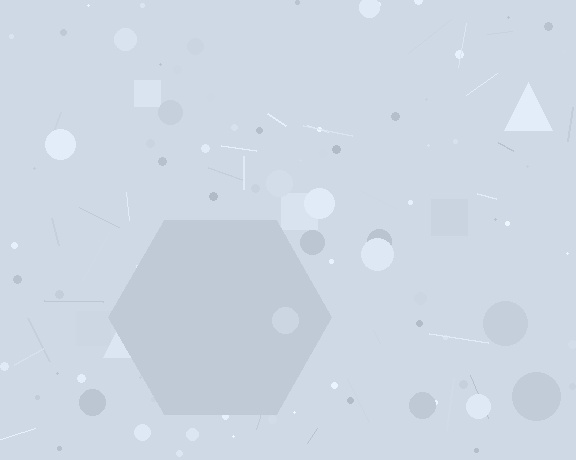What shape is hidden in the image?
A hexagon is hidden in the image.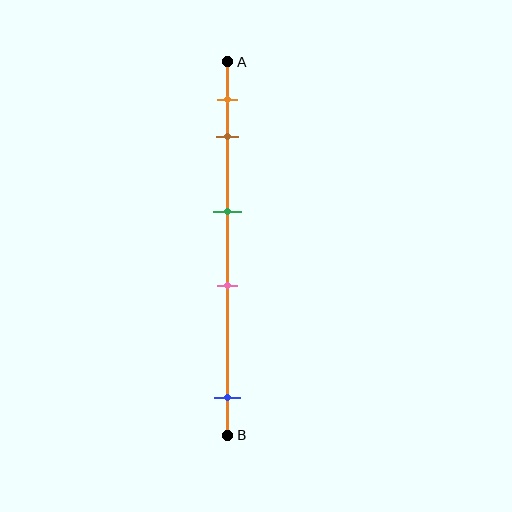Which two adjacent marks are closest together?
The orange and brown marks are the closest adjacent pair.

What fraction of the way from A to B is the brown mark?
The brown mark is approximately 20% (0.2) of the way from A to B.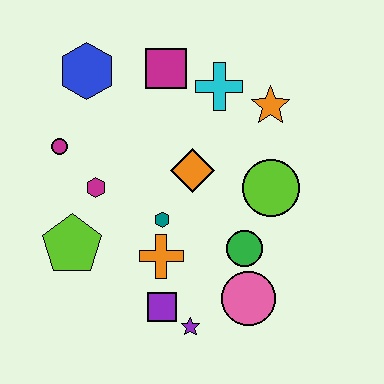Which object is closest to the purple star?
The purple square is closest to the purple star.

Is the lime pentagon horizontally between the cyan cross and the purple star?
No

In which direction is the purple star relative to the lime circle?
The purple star is below the lime circle.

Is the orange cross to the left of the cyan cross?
Yes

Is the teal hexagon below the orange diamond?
Yes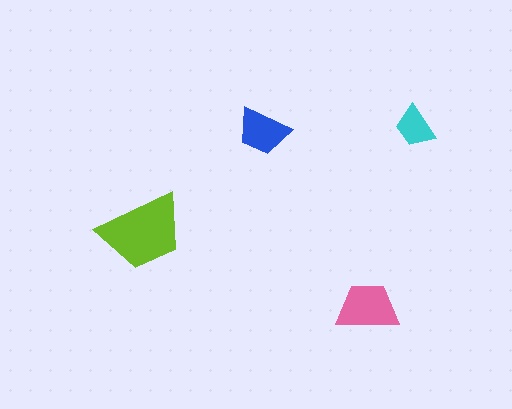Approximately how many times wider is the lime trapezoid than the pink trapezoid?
About 1.5 times wider.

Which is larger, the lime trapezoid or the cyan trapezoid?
The lime one.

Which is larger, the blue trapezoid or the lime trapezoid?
The lime one.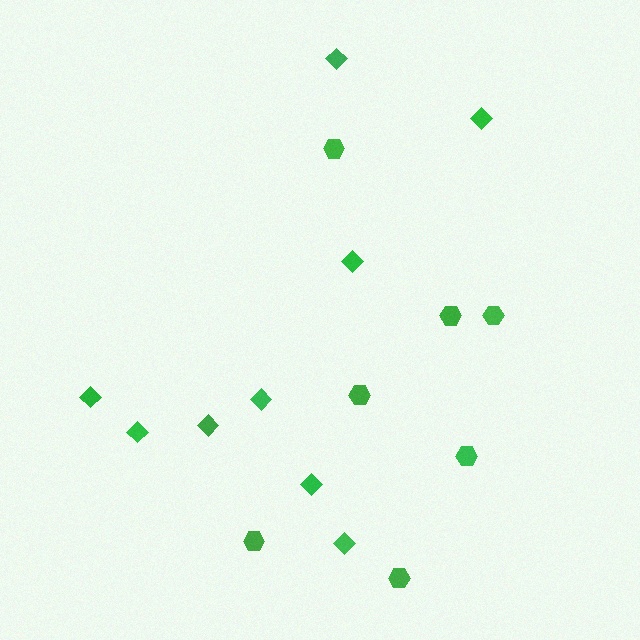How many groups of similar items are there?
There are 2 groups: one group of diamonds (9) and one group of hexagons (7).